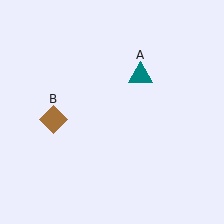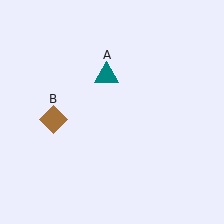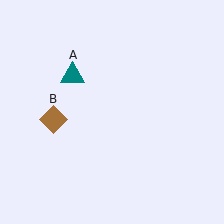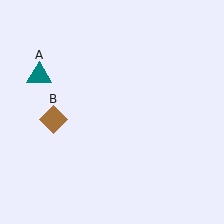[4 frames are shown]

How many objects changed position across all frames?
1 object changed position: teal triangle (object A).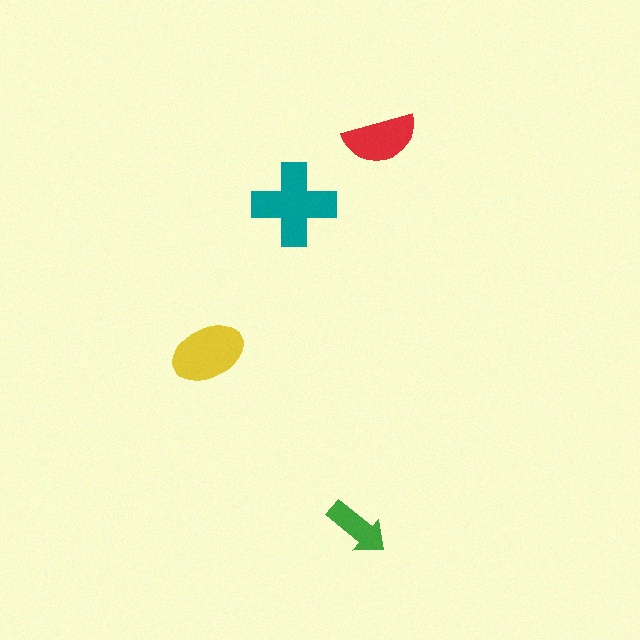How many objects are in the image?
There are 4 objects in the image.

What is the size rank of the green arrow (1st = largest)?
4th.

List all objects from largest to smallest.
The teal cross, the yellow ellipse, the red semicircle, the green arrow.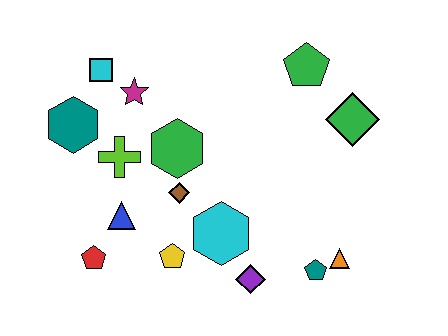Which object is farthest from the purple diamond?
The cyan square is farthest from the purple diamond.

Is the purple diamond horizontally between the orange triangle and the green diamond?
No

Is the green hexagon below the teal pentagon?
No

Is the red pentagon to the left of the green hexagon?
Yes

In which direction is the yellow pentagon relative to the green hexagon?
The yellow pentagon is below the green hexagon.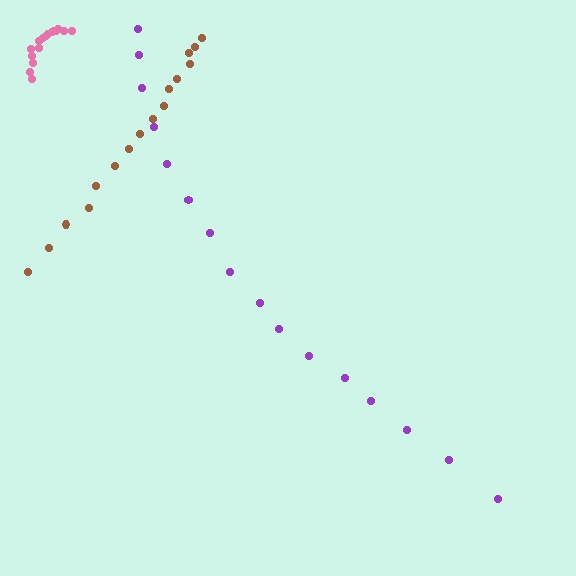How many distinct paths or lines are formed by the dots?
There are 3 distinct paths.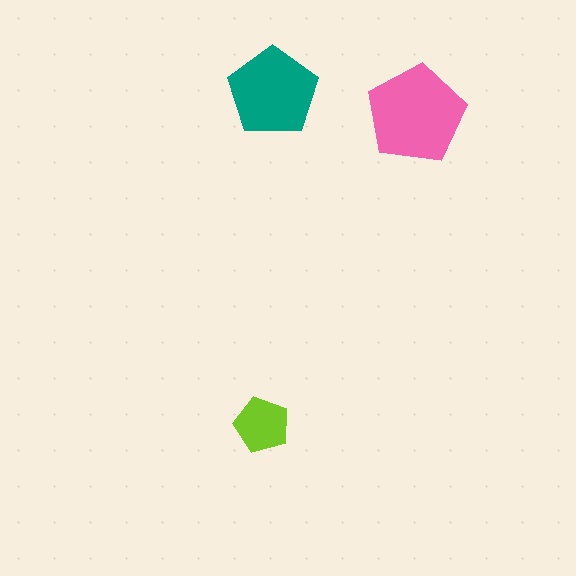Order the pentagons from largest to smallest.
the pink one, the teal one, the lime one.